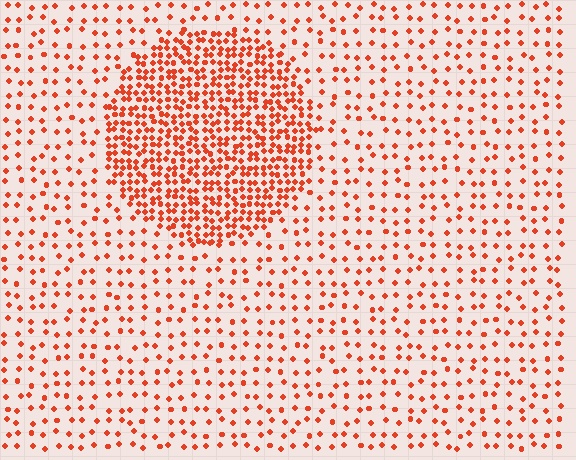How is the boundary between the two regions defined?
The boundary is defined by a change in element density (approximately 2.9x ratio). All elements are the same color, size, and shape.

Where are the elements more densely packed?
The elements are more densely packed inside the circle boundary.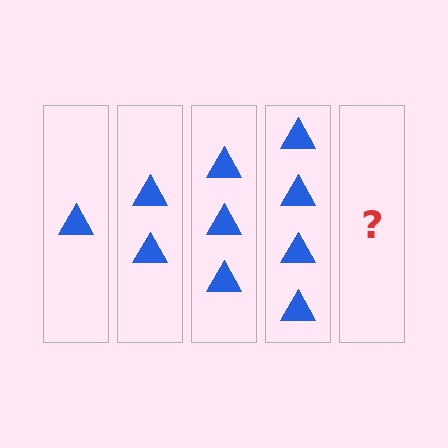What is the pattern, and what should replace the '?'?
The pattern is that each step adds one more triangle. The '?' should be 5 triangles.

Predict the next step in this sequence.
The next step is 5 triangles.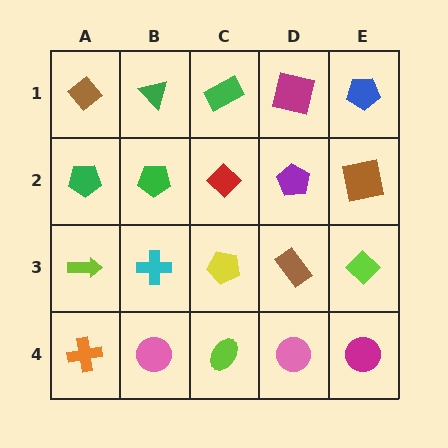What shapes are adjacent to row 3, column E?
A brown square (row 2, column E), a magenta circle (row 4, column E), a brown rectangle (row 3, column D).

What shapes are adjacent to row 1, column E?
A brown square (row 2, column E), a magenta square (row 1, column D).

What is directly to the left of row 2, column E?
A purple pentagon.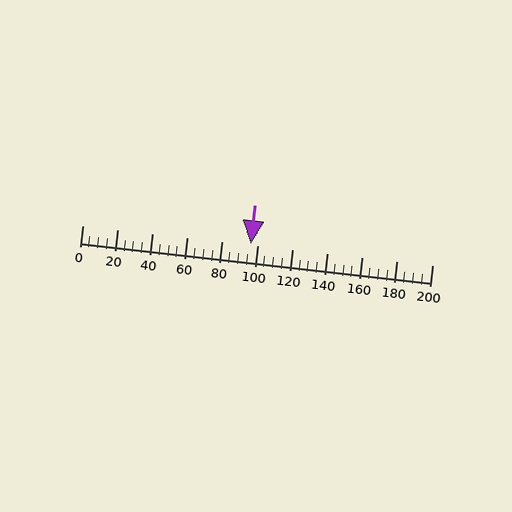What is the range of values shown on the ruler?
The ruler shows values from 0 to 200.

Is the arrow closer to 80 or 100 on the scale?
The arrow is closer to 100.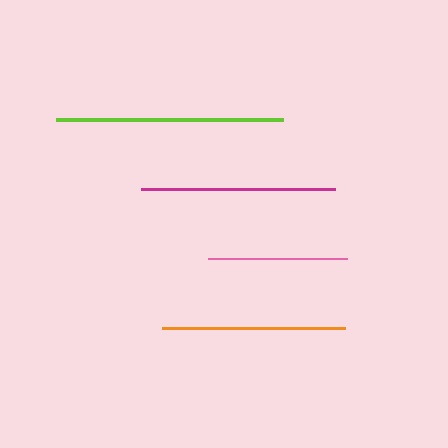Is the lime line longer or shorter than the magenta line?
The lime line is longer than the magenta line.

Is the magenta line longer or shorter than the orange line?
The magenta line is longer than the orange line.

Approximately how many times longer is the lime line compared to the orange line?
The lime line is approximately 1.2 times the length of the orange line.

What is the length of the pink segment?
The pink segment is approximately 139 pixels long.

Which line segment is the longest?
The lime line is the longest at approximately 228 pixels.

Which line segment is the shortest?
The pink line is the shortest at approximately 139 pixels.